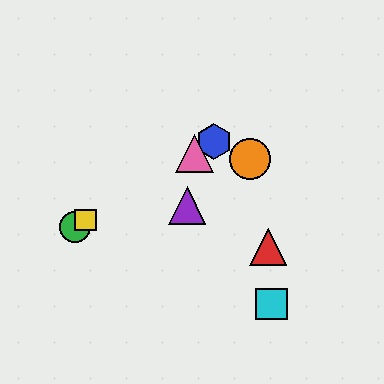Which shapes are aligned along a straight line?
The blue hexagon, the green circle, the yellow square, the pink triangle are aligned along a straight line.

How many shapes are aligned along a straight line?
4 shapes (the blue hexagon, the green circle, the yellow square, the pink triangle) are aligned along a straight line.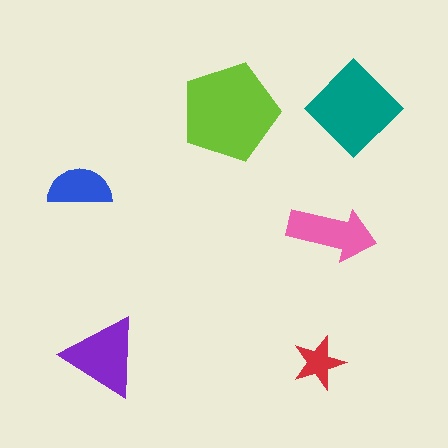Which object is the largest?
The lime pentagon.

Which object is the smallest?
The red star.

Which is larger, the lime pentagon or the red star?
The lime pentagon.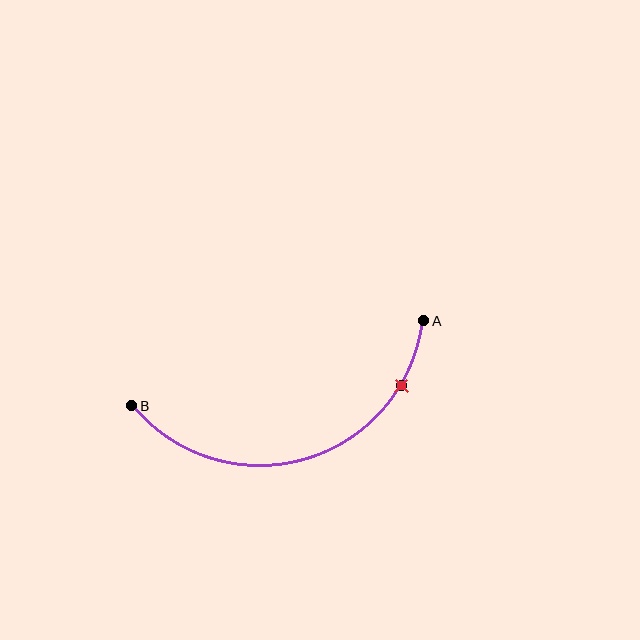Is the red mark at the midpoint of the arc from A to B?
No. The red mark lies on the arc but is closer to endpoint A. The arc midpoint would be at the point on the curve equidistant along the arc from both A and B.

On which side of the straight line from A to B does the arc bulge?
The arc bulges below the straight line connecting A and B.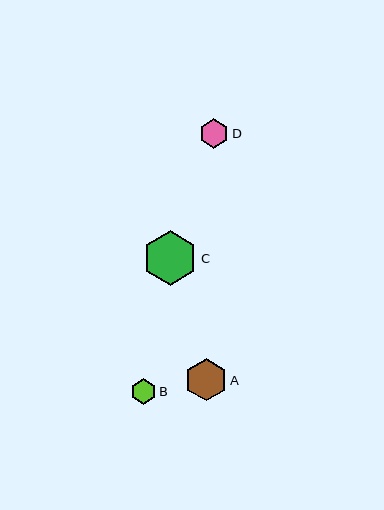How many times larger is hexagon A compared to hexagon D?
Hexagon A is approximately 1.4 times the size of hexagon D.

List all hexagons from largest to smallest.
From largest to smallest: C, A, D, B.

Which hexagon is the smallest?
Hexagon B is the smallest with a size of approximately 25 pixels.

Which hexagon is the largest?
Hexagon C is the largest with a size of approximately 55 pixels.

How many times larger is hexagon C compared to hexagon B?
Hexagon C is approximately 2.2 times the size of hexagon B.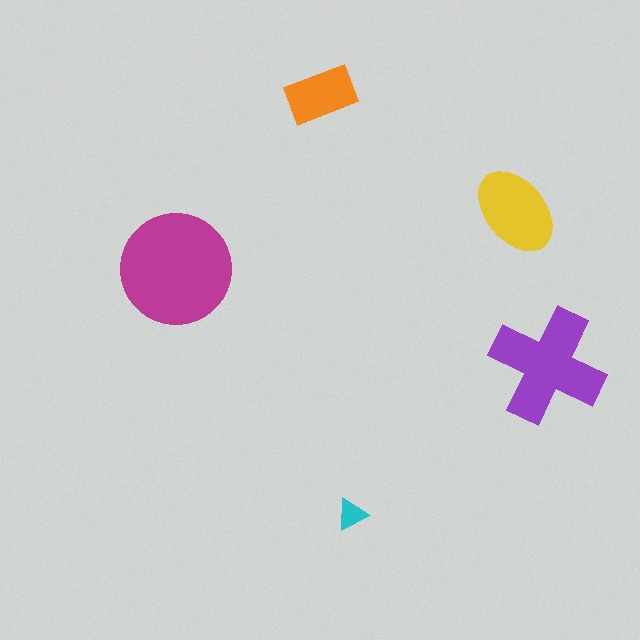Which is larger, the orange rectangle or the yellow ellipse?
The yellow ellipse.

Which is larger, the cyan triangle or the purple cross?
The purple cross.